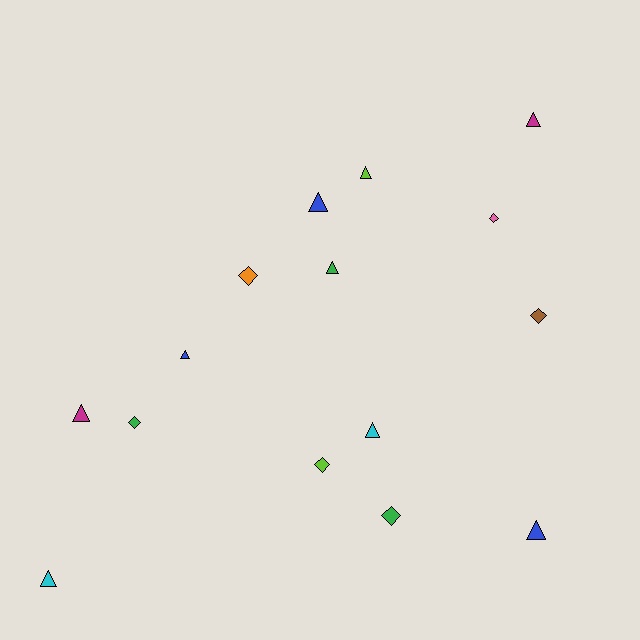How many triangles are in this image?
There are 9 triangles.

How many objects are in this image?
There are 15 objects.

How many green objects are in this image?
There are 3 green objects.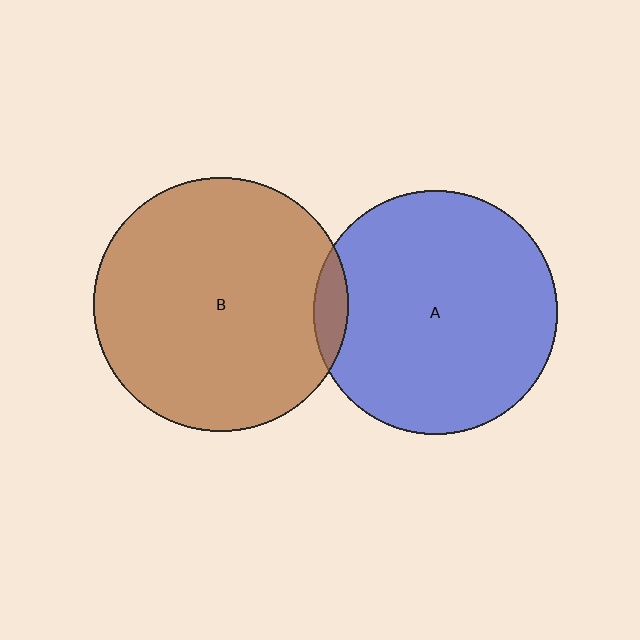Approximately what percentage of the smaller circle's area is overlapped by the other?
Approximately 5%.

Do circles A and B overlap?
Yes.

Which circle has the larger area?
Circle B (brown).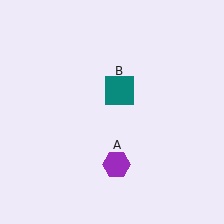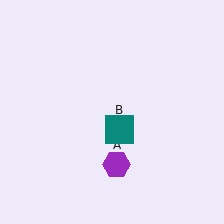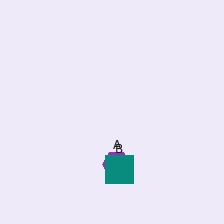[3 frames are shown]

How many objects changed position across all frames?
1 object changed position: teal square (object B).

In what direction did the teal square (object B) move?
The teal square (object B) moved down.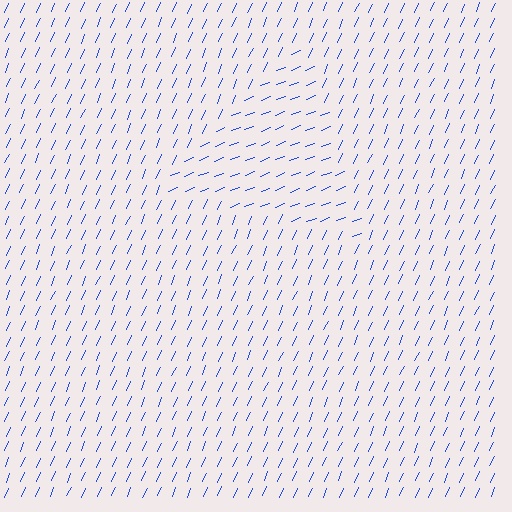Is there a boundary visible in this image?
Yes, there is a texture boundary formed by a change in line orientation.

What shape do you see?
I see a triangle.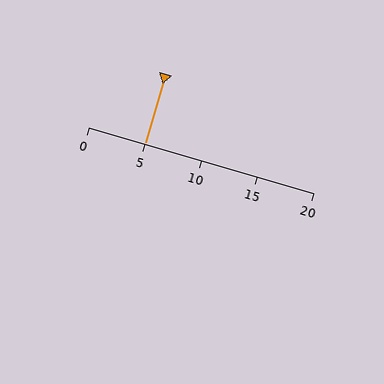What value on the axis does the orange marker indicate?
The marker indicates approximately 5.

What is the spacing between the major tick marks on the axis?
The major ticks are spaced 5 apart.